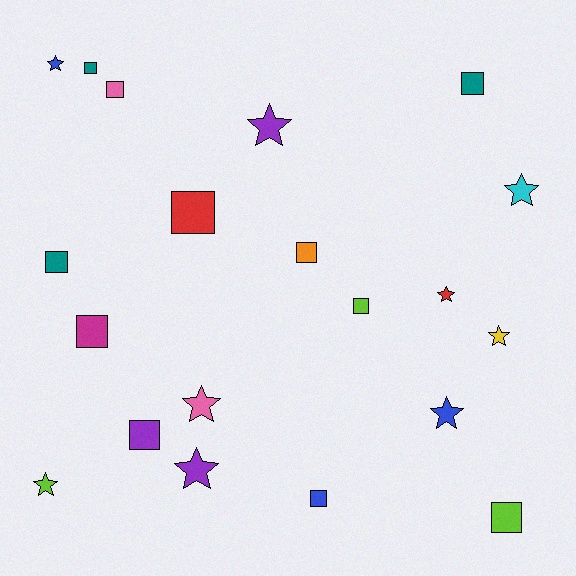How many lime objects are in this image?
There are 3 lime objects.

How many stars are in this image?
There are 9 stars.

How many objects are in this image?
There are 20 objects.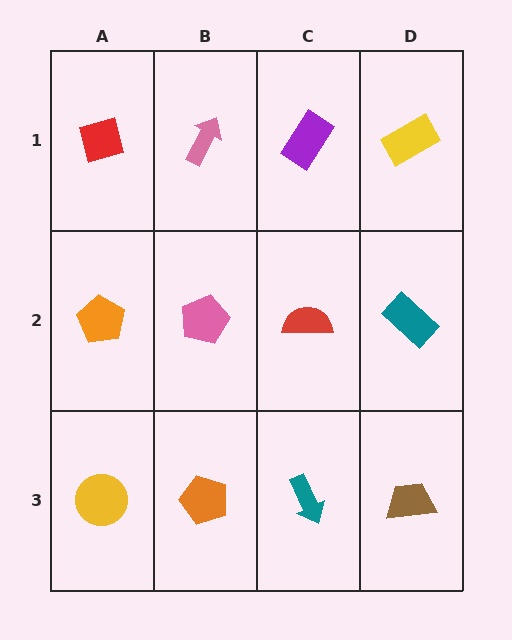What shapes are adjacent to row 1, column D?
A teal rectangle (row 2, column D), a purple rectangle (row 1, column C).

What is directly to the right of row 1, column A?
A pink arrow.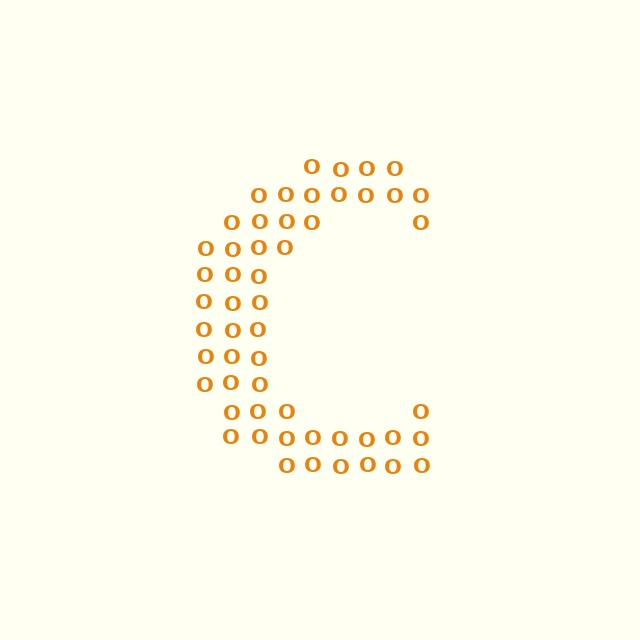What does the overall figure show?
The overall figure shows the letter C.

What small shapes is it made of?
It is made of small letter O's.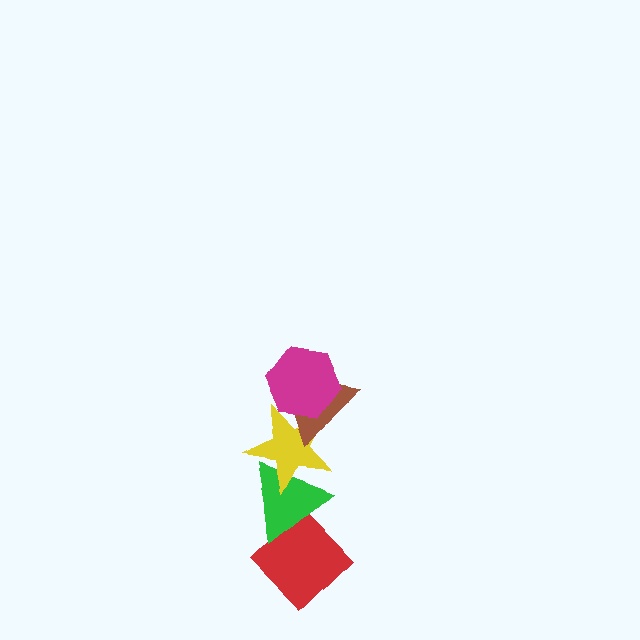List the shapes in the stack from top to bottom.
From top to bottom: the magenta hexagon, the brown triangle, the yellow star, the green triangle, the red diamond.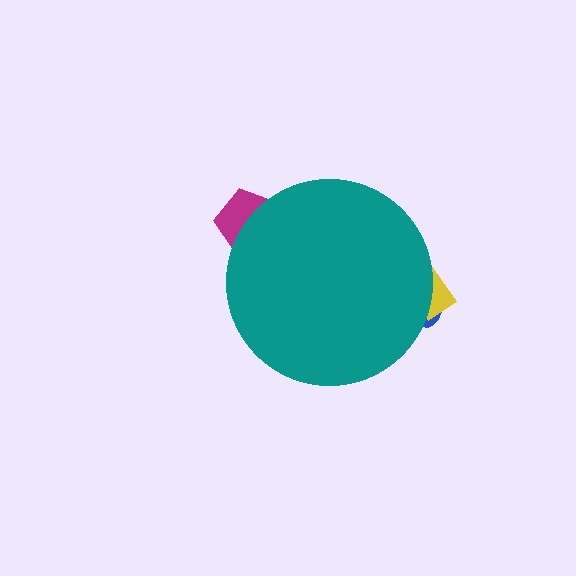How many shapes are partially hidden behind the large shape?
3 shapes are partially hidden.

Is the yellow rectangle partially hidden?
Yes, the yellow rectangle is partially hidden behind the teal circle.